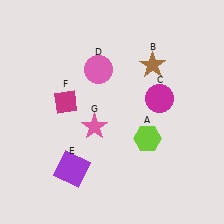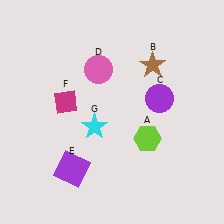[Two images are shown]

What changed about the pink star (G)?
In Image 1, G is pink. In Image 2, it changed to cyan.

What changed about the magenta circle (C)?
In Image 1, C is magenta. In Image 2, it changed to purple.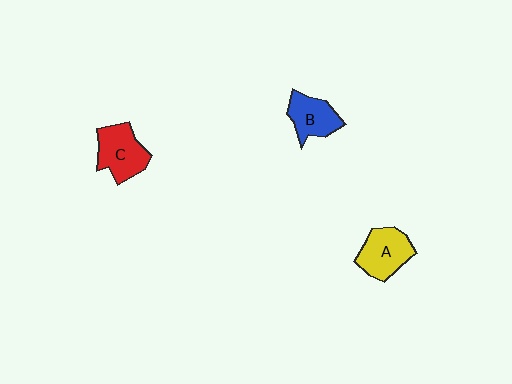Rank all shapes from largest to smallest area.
From largest to smallest: C (red), A (yellow), B (blue).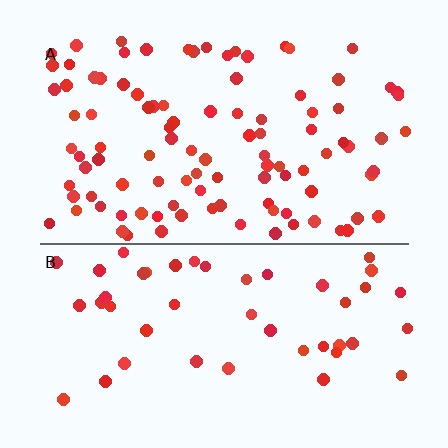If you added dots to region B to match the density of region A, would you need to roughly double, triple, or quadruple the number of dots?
Approximately double.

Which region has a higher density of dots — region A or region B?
A (the top).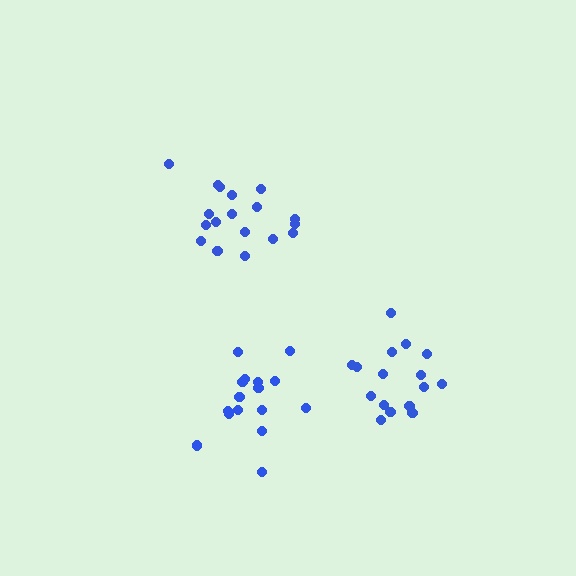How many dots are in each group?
Group 1: 16 dots, Group 2: 16 dots, Group 3: 18 dots (50 total).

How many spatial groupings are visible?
There are 3 spatial groupings.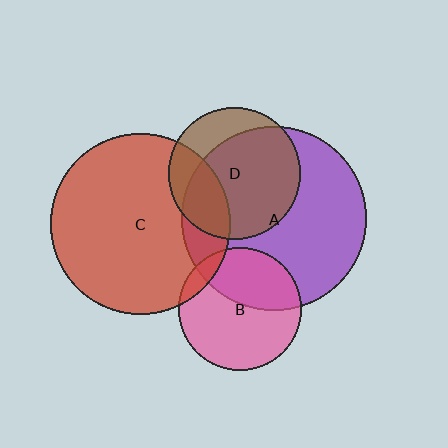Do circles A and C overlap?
Yes.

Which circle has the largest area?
Circle A (purple).